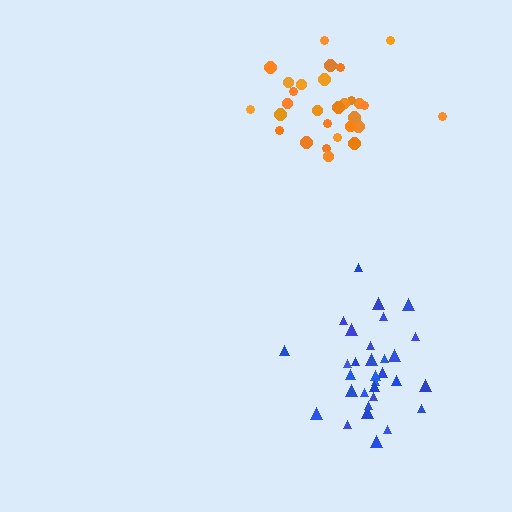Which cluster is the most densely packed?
Blue.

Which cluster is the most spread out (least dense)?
Orange.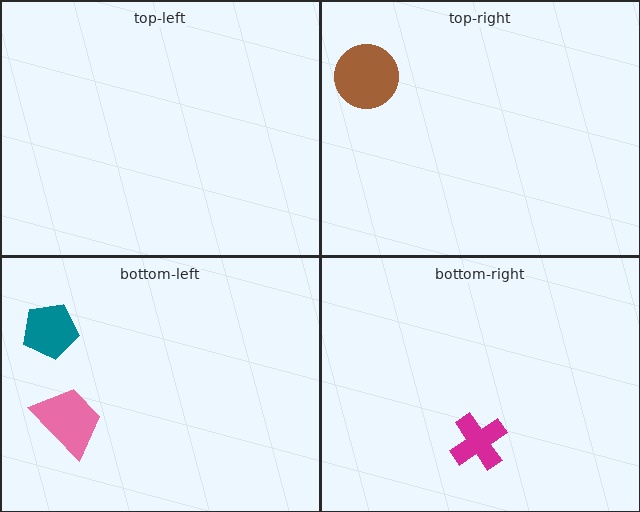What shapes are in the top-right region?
The brown circle.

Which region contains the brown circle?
The top-right region.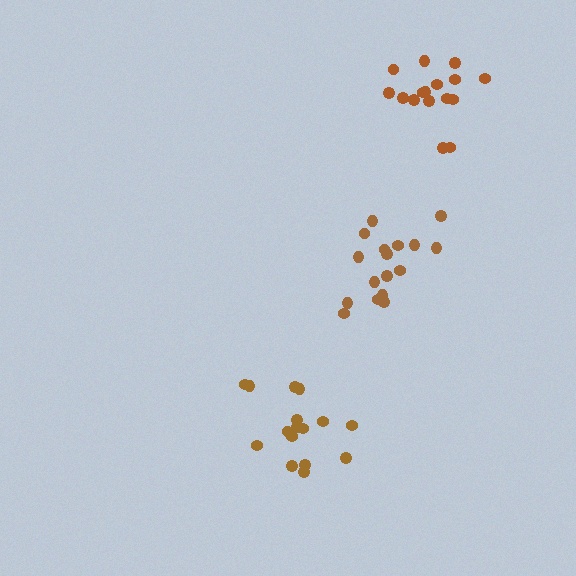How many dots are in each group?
Group 1: 17 dots, Group 2: 16 dots, Group 3: 16 dots (49 total).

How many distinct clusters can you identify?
There are 3 distinct clusters.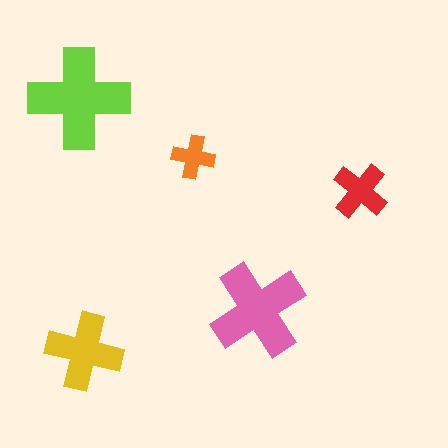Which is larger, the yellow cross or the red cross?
The yellow one.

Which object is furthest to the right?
The red cross is rightmost.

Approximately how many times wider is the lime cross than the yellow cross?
About 1.5 times wider.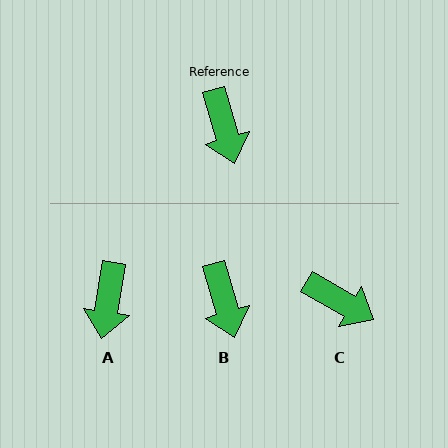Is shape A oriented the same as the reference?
No, it is off by about 25 degrees.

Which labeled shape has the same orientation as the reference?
B.